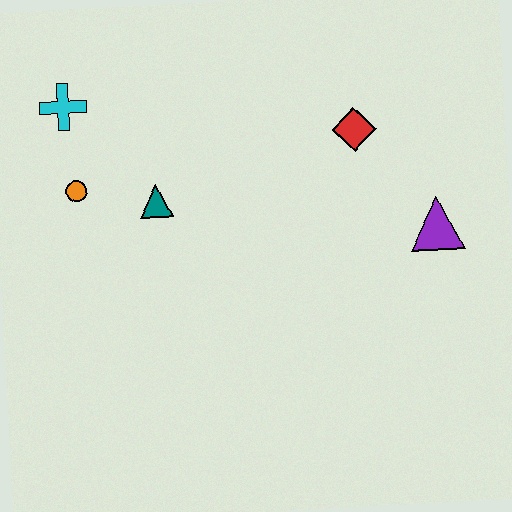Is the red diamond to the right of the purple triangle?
No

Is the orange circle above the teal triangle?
Yes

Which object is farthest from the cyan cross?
The purple triangle is farthest from the cyan cross.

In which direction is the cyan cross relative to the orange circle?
The cyan cross is above the orange circle.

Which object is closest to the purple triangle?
The red diamond is closest to the purple triangle.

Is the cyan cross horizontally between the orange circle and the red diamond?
No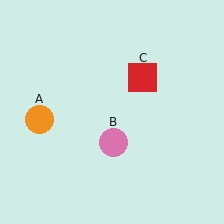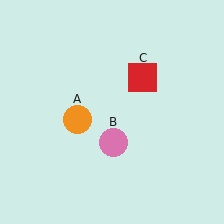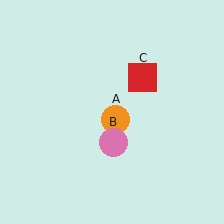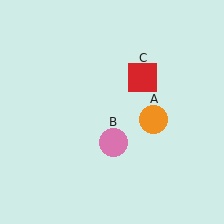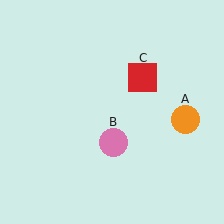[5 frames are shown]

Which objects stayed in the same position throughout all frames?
Pink circle (object B) and red square (object C) remained stationary.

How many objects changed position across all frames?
1 object changed position: orange circle (object A).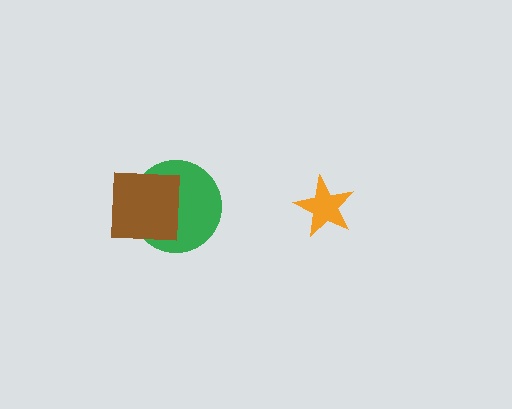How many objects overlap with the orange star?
0 objects overlap with the orange star.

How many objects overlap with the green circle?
1 object overlaps with the green circle.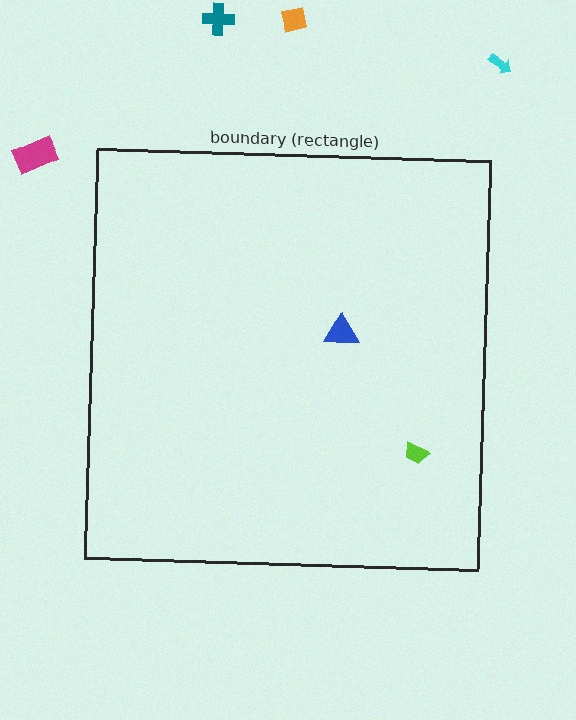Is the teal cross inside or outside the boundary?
Outside.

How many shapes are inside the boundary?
2 inside, 4 outside.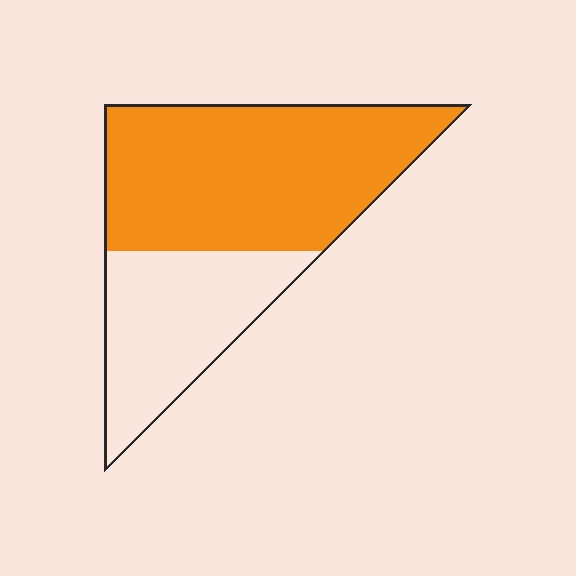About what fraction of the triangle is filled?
About five eighths (5/8).